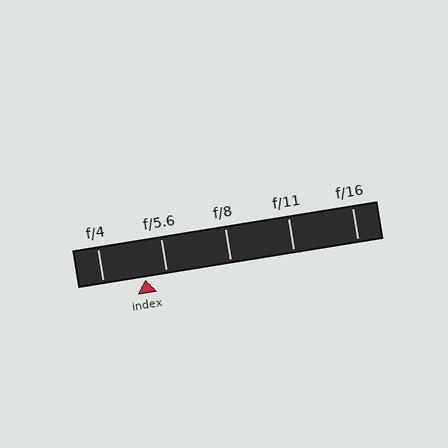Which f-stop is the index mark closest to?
The index mark is closest to f/5.6.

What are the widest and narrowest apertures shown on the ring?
The widest aperture shown is f/4 and the narrowest is f/16.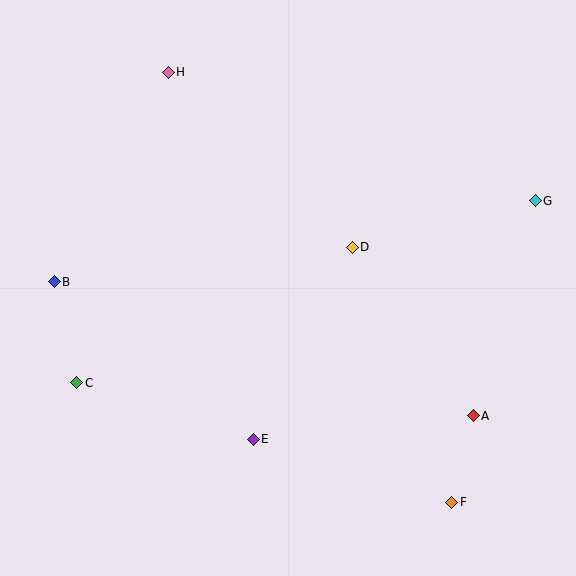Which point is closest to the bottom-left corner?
Point C is closest to the bottom-left corner.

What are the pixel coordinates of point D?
Point D is at (352, 247).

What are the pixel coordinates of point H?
Point H is at (168, 72).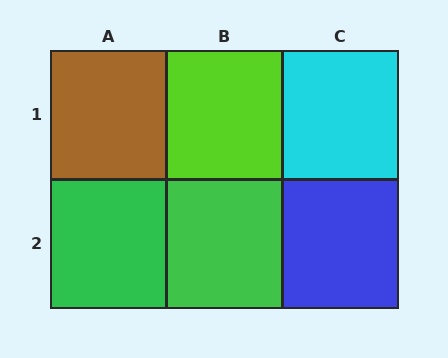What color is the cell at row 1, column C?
Cyan.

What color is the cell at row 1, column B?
Lime.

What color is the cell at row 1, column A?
Brown.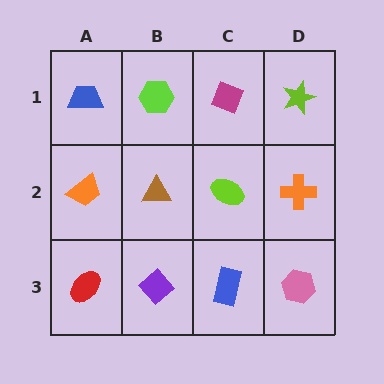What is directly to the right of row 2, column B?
A lime ellipse.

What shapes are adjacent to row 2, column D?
A lime star (row 1, column D), a pink hexagon (row 3, column D), a lime ellipse (row 2, column C).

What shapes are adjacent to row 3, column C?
A lime ellipse (row 2, column C), a purple diamond (row 3, column B), a pink hexagon (row 3, column D).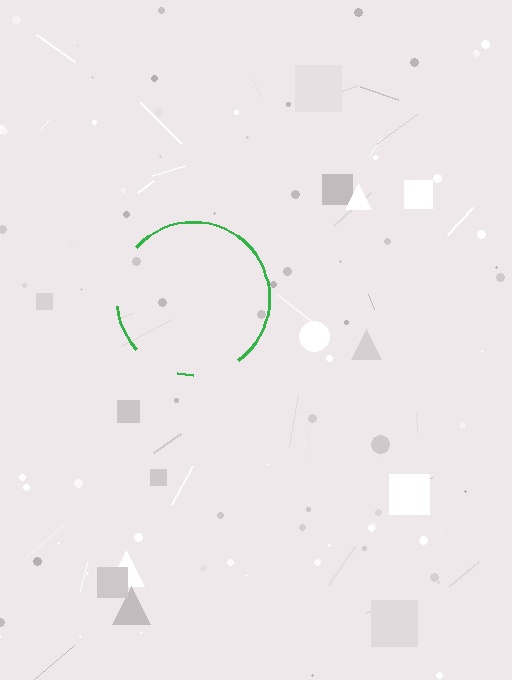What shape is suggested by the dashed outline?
The dashed outline suggests a circle.